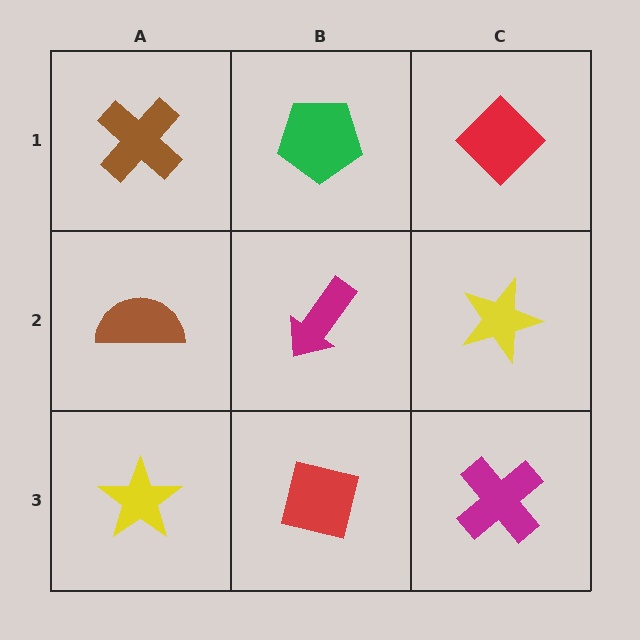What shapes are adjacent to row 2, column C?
A red diamond (row 1, column C), a magenta cross (row 3, column C), a magenta arrow (row 2, column B).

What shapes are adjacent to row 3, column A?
A brown semicircle (row 2, column A), a red square (row 3, column B).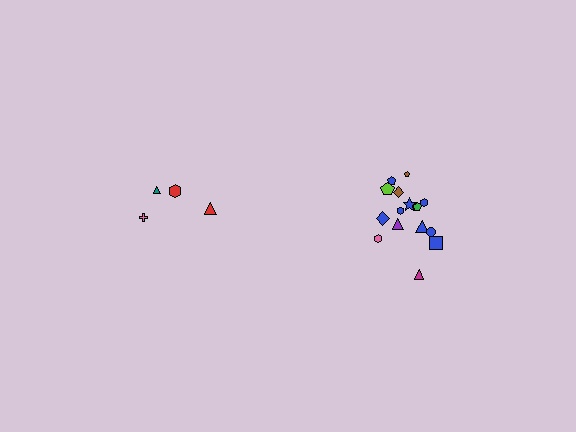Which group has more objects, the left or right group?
The right group.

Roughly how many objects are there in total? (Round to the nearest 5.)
Roughly 20 objects in total.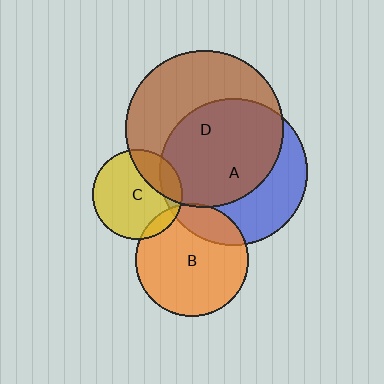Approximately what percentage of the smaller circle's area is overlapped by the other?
Approximately 15%.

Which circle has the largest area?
Circle D (brown).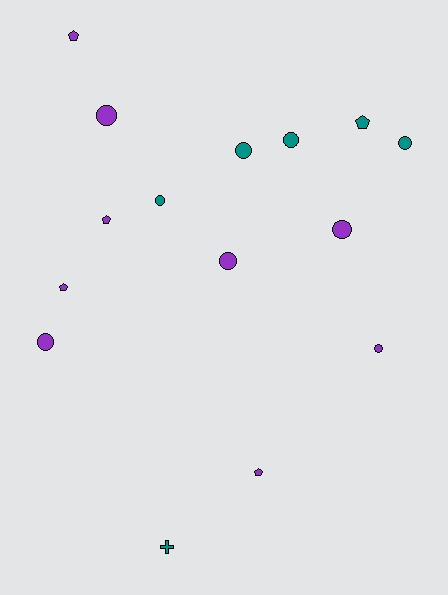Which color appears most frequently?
Purple, with 9 objects.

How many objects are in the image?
There are 15 objects.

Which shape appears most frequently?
Circle, with 9 objects.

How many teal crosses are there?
There is 1 teal cross.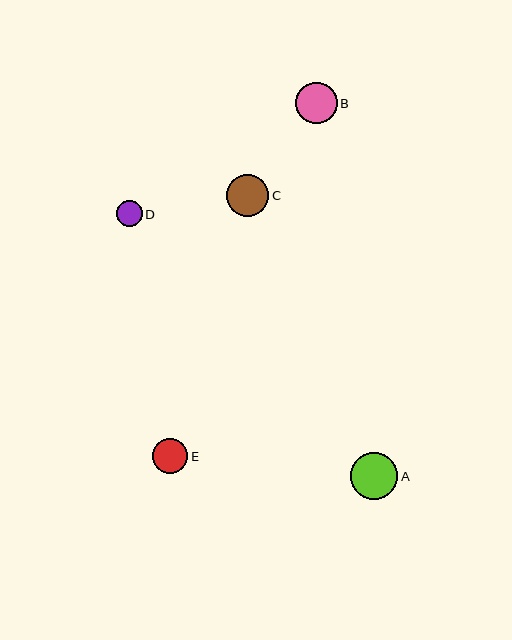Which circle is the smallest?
Circle D is the smallest with a size of approximately 25 pixels.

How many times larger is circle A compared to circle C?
Circle A is approximately 1.1 times the size of circle C.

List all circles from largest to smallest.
From largest to smallest: A, C, B, E, D.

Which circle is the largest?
Circle A is the largest with a size of approximately 47 pixels.